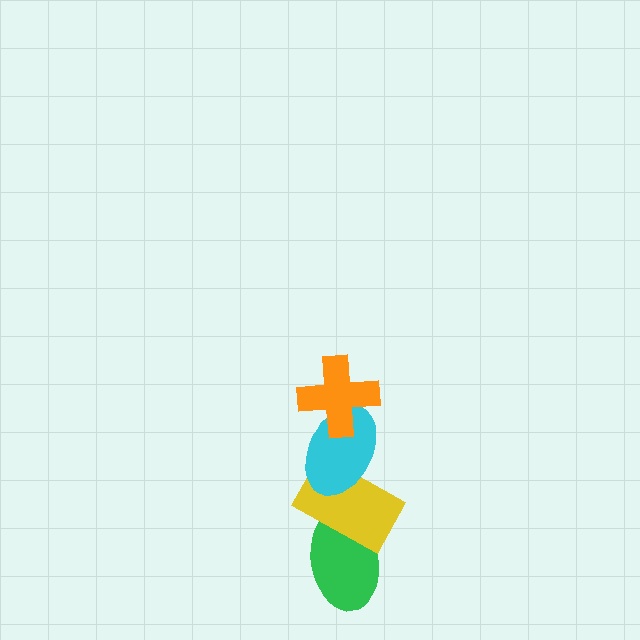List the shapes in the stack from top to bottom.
From top to bottom: the orange cross, the cyan ellipse, the yellow rectangle, the green ellipse.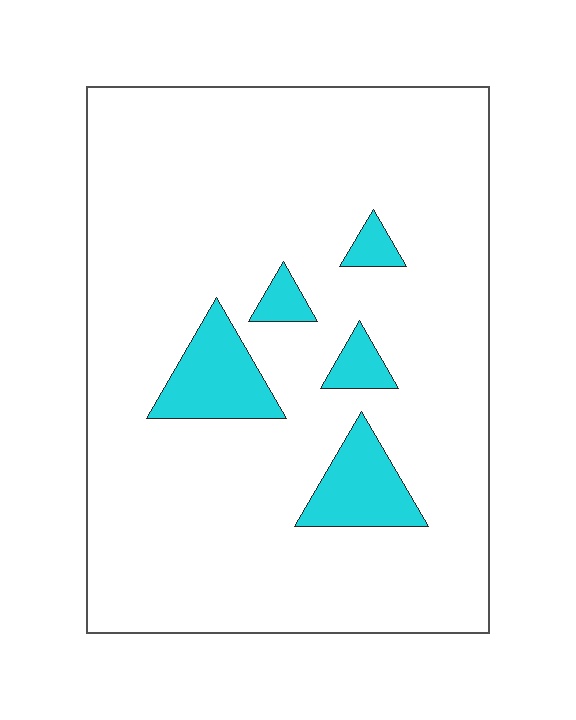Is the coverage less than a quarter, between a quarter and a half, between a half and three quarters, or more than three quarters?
Less than a quarter.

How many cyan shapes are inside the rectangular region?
5.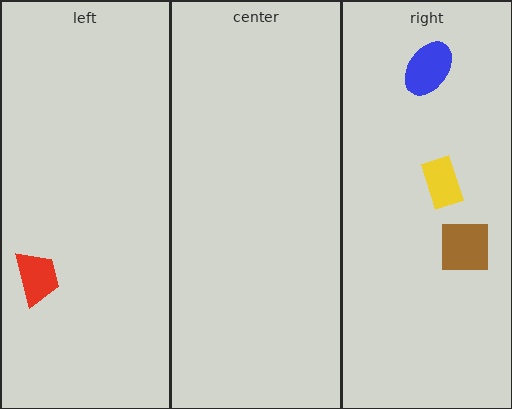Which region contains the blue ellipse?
The right region.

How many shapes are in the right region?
3.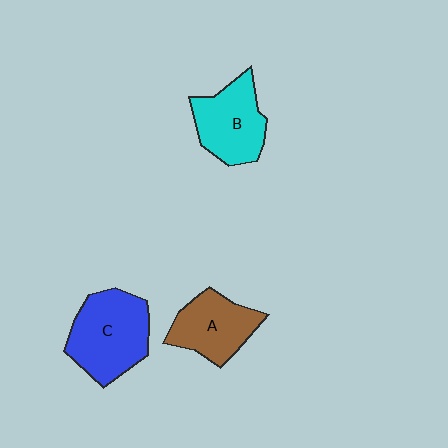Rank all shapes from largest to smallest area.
From largest to smallest: C (blue), B (cyan), A (brown).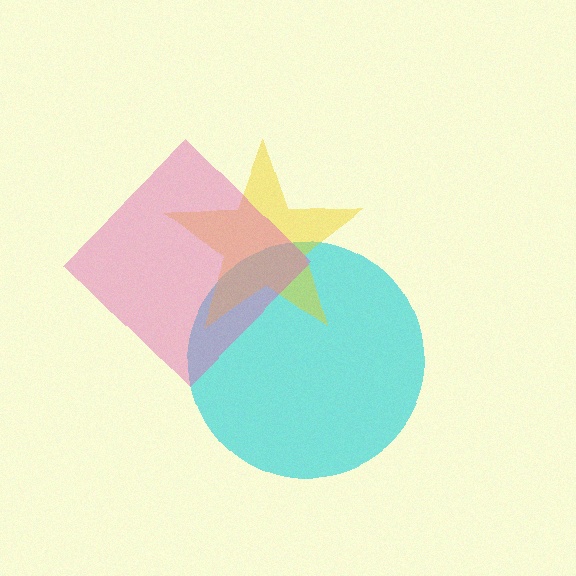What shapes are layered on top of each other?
The layered shapes are: a cyan circle, a yellow star, a pink diamond.